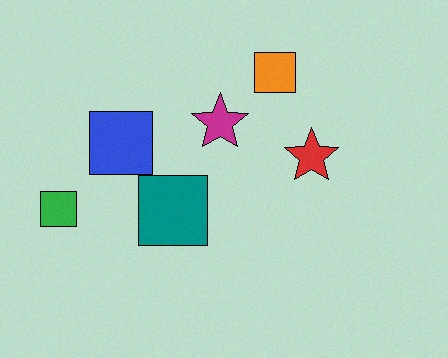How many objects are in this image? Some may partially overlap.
There are 6 objects.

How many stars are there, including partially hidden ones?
There are 2 stars.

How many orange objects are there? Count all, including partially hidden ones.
There is 1 orange object.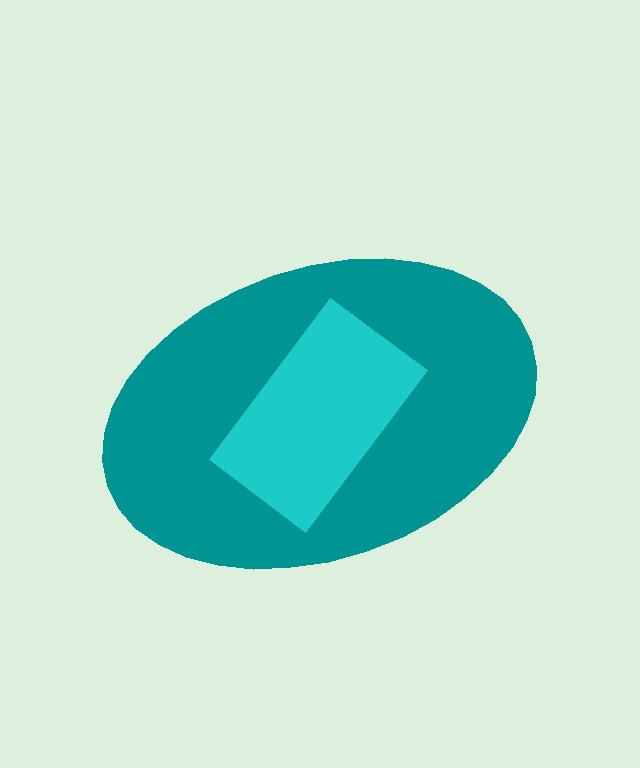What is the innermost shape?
The cyan rectangle.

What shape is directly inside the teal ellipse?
The cyan rectangle.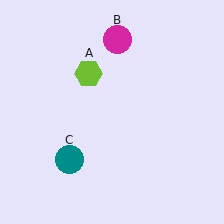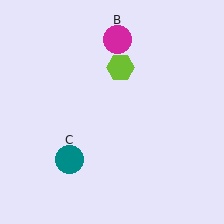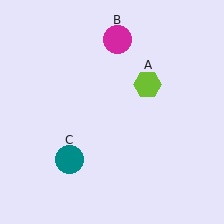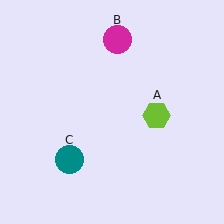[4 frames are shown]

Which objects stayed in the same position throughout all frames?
Magenta circle (object B) and teal circle (object C) remained stationary.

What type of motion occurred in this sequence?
The lime hexagon (object A) rotated clockwise around the center of the scene.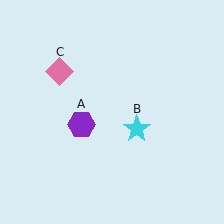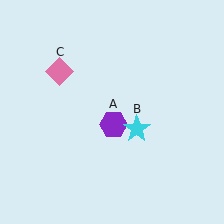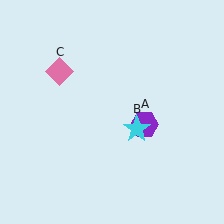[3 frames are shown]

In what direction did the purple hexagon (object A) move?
The purple hexagon (object A) moved right.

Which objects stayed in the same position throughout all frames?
Cyan star (object B) and pink diamond (object C) remained stationary.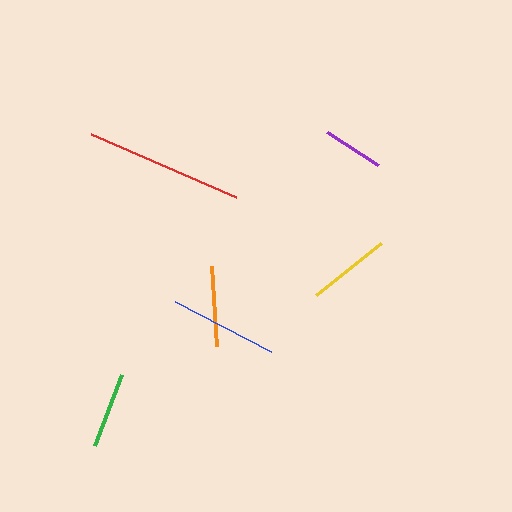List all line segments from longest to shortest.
From longest to shortest: red, blue, yellow, orange, green, purple.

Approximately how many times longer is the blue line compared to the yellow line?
The blue line is approximately 1.3 times the length of the yellow line.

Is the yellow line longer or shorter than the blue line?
The blue line is longer than the yellow line.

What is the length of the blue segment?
The blue segment is approximately 109 pixels long.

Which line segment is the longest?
The red line is the longest at approximately 158 pixels.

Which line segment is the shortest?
The purple line is the shortest at approximately 61 pixels.